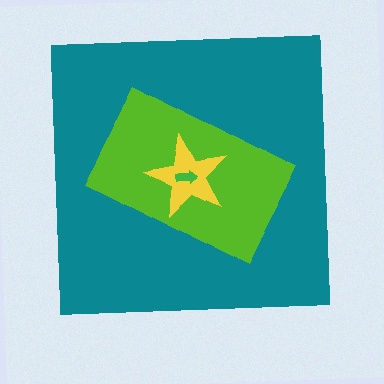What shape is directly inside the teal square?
The lime rectangle.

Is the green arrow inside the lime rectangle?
Yes.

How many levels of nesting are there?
4.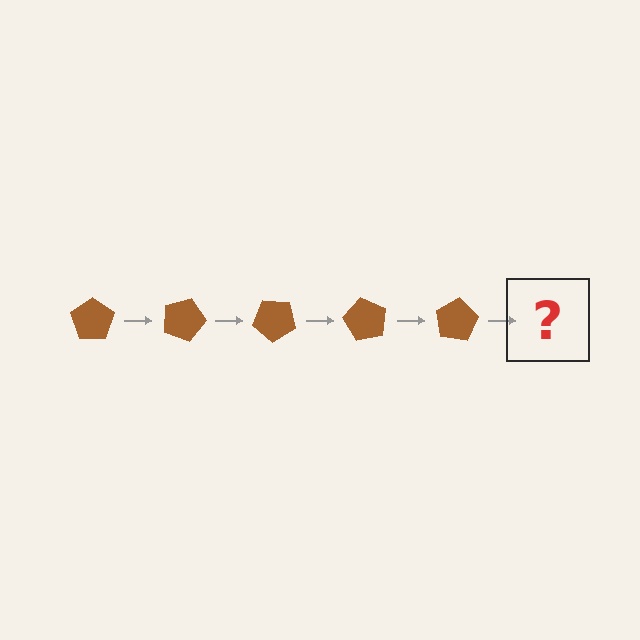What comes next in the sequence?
The next element should be a brown pentagon rotated 100 degrees.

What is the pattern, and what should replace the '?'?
The pattern is that the pentagon rotates 20 degrees each step. The '?' should be a brown pentagon rotated 100 degrees.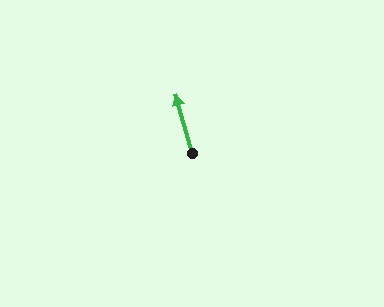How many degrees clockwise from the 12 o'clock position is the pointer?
Approximately 344 degrees.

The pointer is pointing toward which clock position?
Roughly 11 o'clock.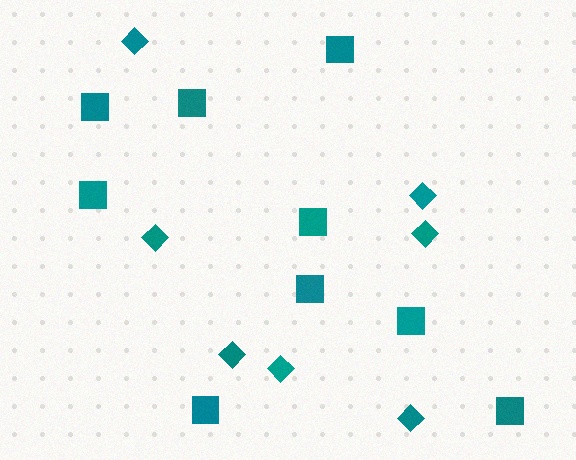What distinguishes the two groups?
There are 2 groups: one group of squares (9) and one group of diamonds (7).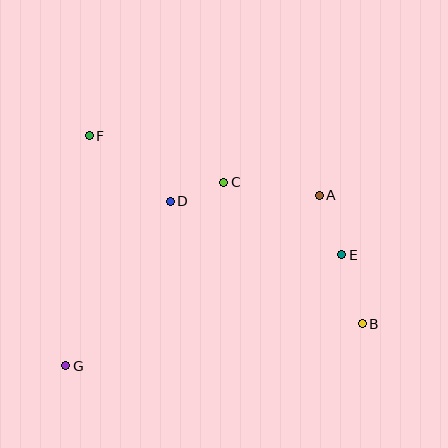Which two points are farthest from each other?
Points B and F are farthest from each other.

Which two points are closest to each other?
Points C and D are closest to each other.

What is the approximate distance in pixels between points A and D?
The distance between A and D is approximately 149 pixels.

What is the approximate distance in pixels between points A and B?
The distance between A and B is approximately 136 pixels.